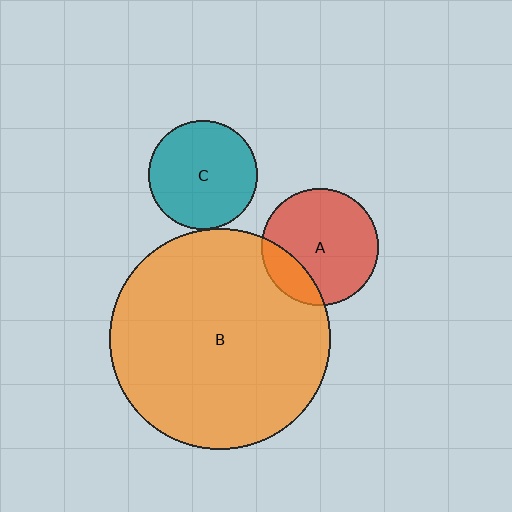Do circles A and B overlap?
Yes.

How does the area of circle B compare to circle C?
Approximately 4.1 times.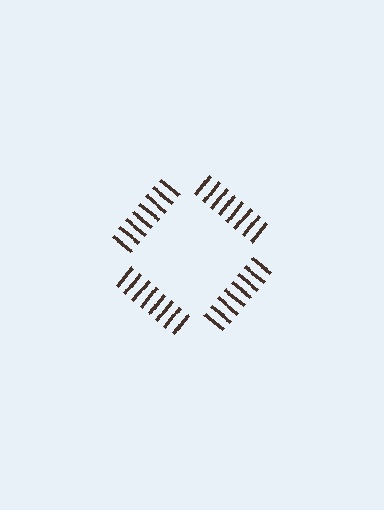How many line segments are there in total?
32 — 8 along each of the 4 edges.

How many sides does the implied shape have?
4 sides — the line-ends trace a square.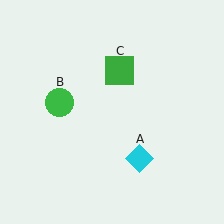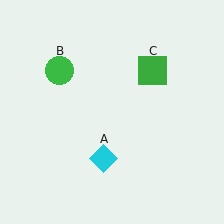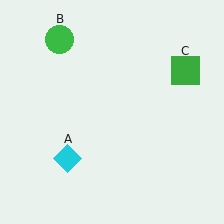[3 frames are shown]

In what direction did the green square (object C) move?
The green square (object C) moved right.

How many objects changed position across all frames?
3 objects changed position: cyan diamond (object A), green circle (object B), green square (object C).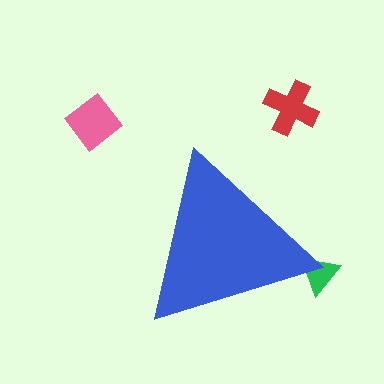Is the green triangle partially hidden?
Yes, the green triangle is partially hidden behind the blue triangle.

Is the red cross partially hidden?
No, the red cross is fully visible.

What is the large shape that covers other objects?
A blue triangle.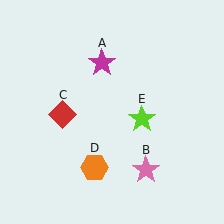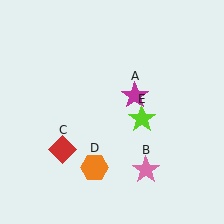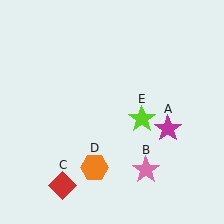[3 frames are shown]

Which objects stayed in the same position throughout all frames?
Pink star (object B) and orange hexagon (object D) and lime star (object E) remained stationary.